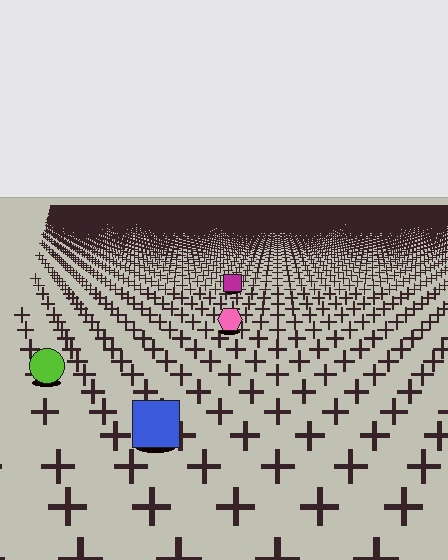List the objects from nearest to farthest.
From nearest to farthest: the blue square, the lime circle, the pink hexagon, the magenta square.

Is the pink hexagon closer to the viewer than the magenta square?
Yes. The pink hexagon is closer — you can tell from the texture gradient: the ground texture is coarser near it.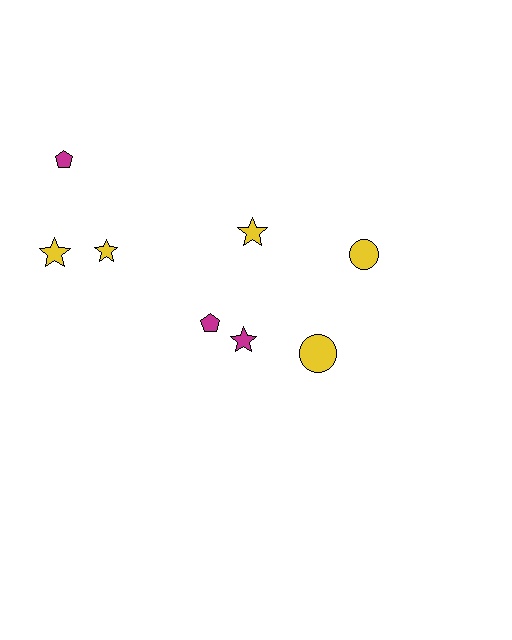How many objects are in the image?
There are 8 objects.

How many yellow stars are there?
There are 3 yellow stars.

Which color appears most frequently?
Yellow, with 5 objects.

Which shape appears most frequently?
Star, with 4 objects.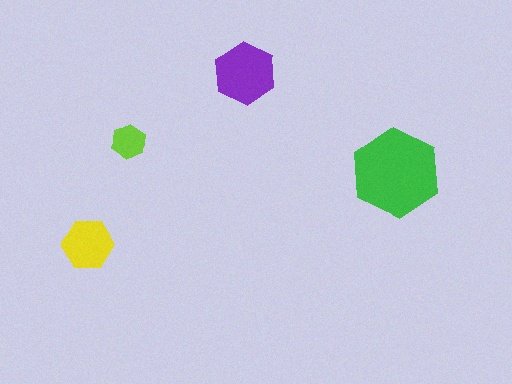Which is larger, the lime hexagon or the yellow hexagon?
The yellow one.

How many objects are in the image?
There are 4 objects in the image.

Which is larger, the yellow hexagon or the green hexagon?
The green one.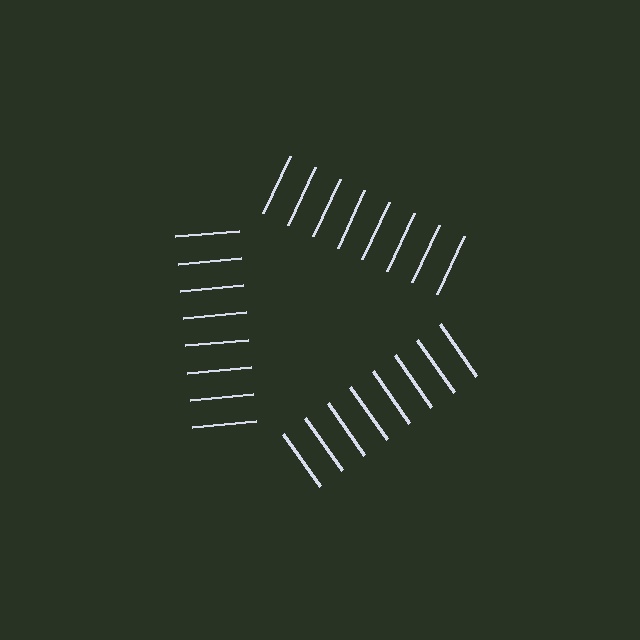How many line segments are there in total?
24 — 8 along each of the 3 edges.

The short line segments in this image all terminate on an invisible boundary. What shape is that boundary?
An illusory triangle — the line segments terminate on its edges but no continuous stroke is drawn.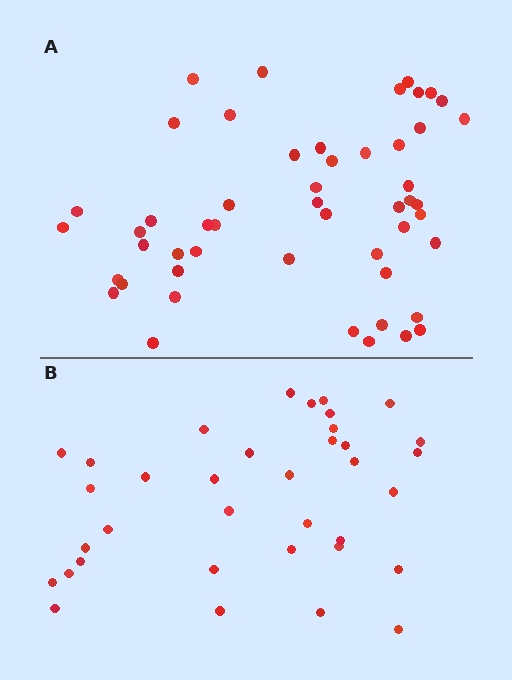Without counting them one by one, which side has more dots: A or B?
Region A (the top region) has more dots.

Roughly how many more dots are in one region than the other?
Region A has approximately 15 more dots than region B.